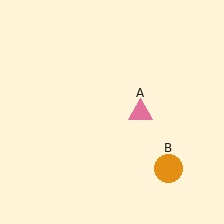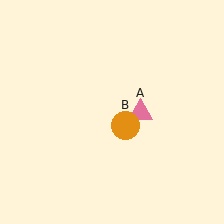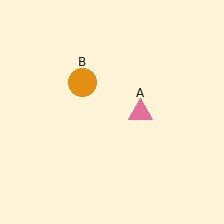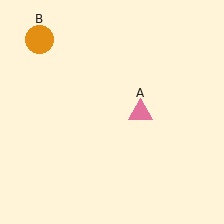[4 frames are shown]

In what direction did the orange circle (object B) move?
The orange circle (object B) moved up and to the left.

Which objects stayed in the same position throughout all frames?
Pink triangle (object A) remained stationary.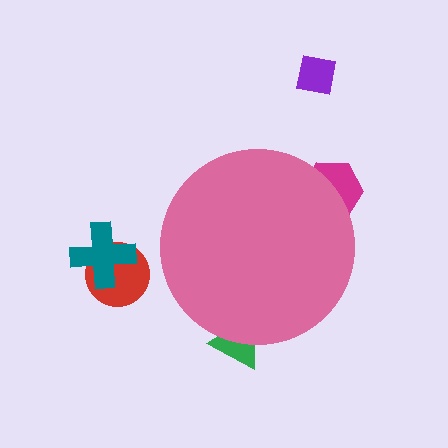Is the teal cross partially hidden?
No, the teal cross is fully visible.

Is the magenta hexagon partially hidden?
Yes, the magenta hexagon is partially hidden behind the pink circle.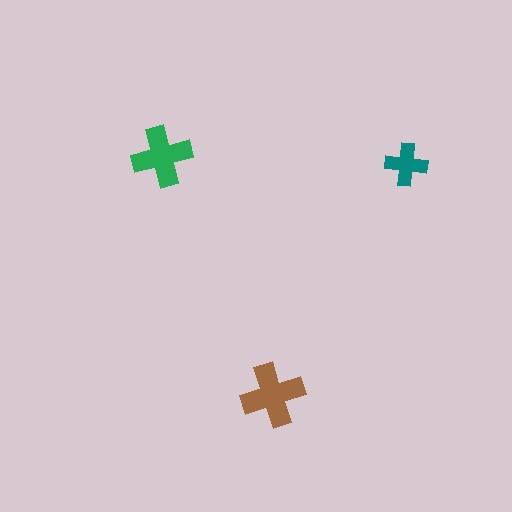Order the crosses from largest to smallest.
the brown one, the green one, the teal one.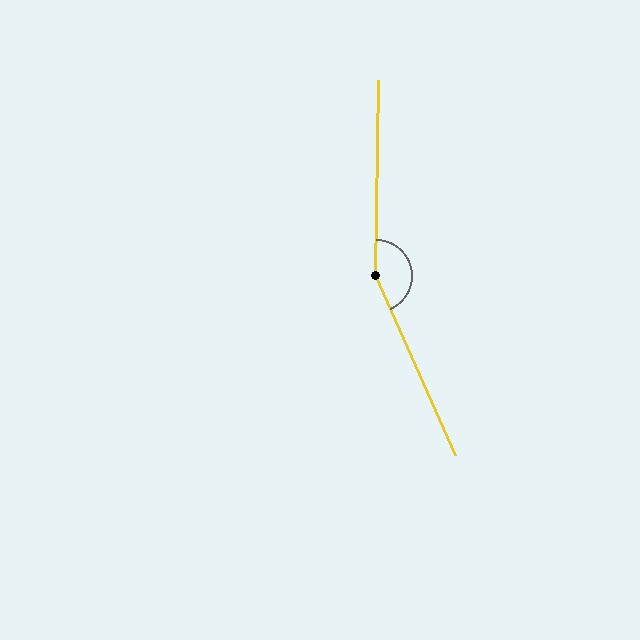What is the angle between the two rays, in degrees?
Approximately 155 degrees.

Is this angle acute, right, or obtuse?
It is obtuse.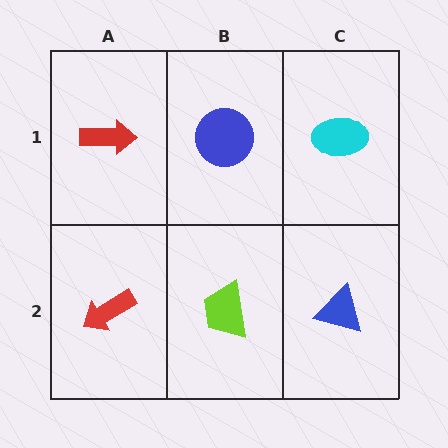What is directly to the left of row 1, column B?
A red arrow.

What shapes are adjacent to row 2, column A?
A red arrow (row 1, column A), a lime trapezoid (row 2, column B).